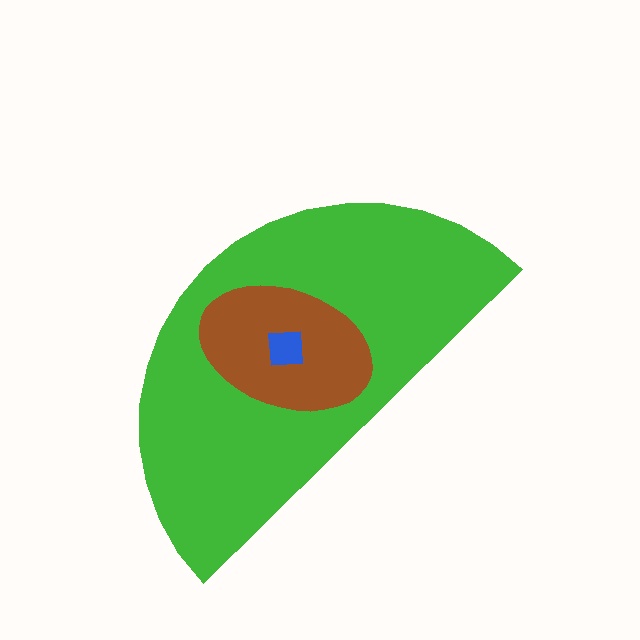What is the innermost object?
The blue square.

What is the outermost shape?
The green semicircle.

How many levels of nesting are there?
3.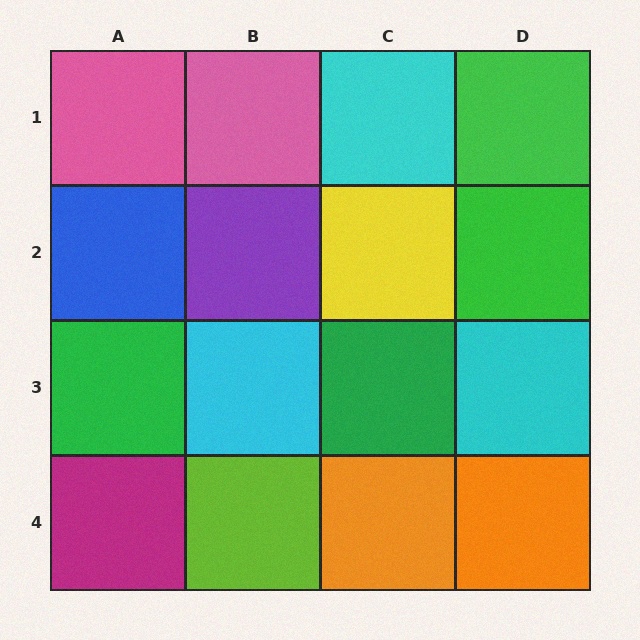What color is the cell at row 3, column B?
Cyan.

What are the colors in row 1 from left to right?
Pink, pink, cyan, green.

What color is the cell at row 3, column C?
Green.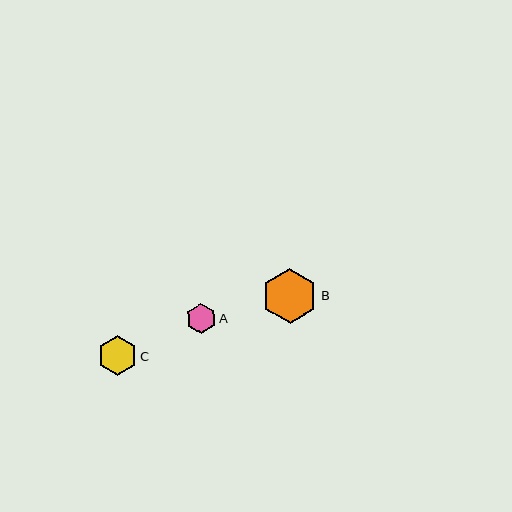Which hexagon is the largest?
Hexagon B is the largest with a size of approximately 56 pixels.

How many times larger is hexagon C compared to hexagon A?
Hexagon C is approximately 1.3 times the size of hexagon A.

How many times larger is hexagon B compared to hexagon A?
Hexagon B is approximately 1.8 times the size of hexagon A.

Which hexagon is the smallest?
Hexagon A is the smallest with a size of approximately 30 pixels.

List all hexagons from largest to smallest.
From largest to smallest: B, C, A.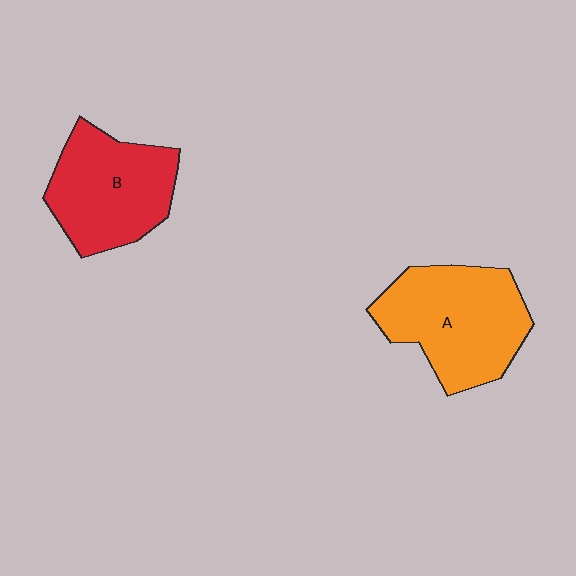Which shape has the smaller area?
Shape B (red).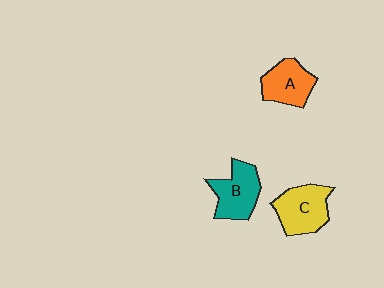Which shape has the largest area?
Shape C (yellow).